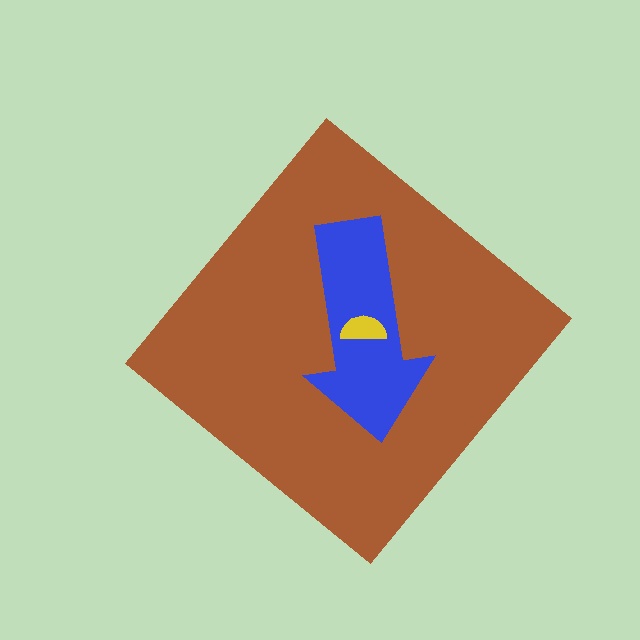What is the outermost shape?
The brown diamond.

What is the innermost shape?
The yellow semicircle.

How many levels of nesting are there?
3.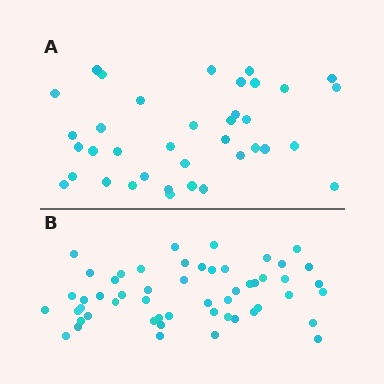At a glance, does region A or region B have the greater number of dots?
Region B (the bottom region) has more dots.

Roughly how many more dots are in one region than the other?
Region B has approximately 15 more dots than region A.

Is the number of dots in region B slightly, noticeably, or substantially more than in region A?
Region B has noticeably more, but not dramatically so. The ratio is roughly 1.4 to 1.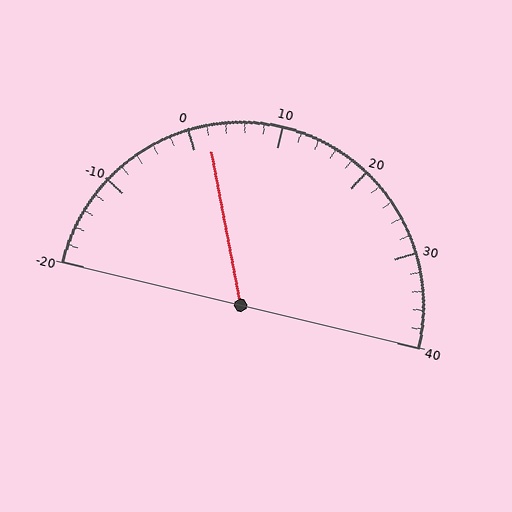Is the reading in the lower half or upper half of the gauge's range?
The reading is in the lower half of the range (-20 to 40).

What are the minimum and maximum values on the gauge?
The gauge ranges from -20 to 40.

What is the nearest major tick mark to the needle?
The nearest major tick mark is 0.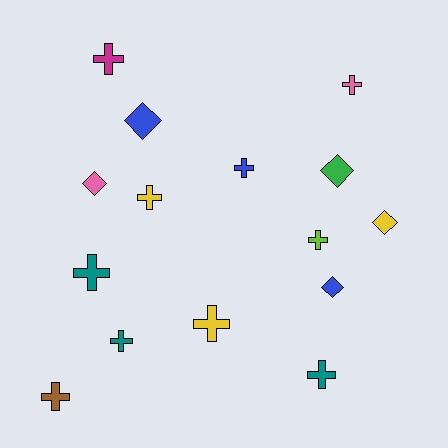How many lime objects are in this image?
There is 1 lime object.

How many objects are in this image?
There are 15 objects.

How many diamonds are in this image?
There are 5 diamonds.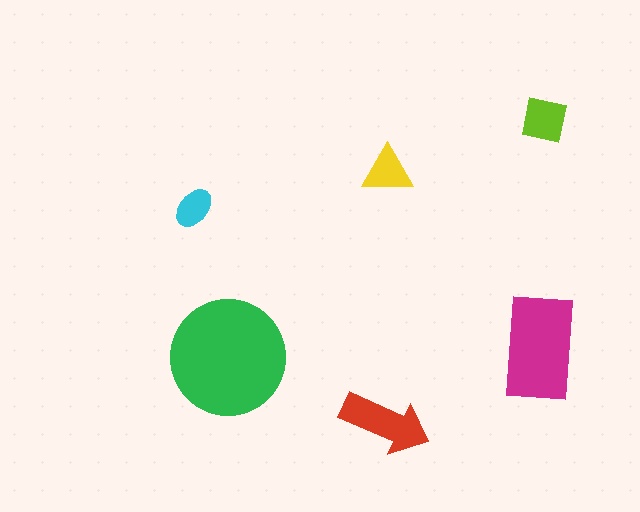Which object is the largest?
The green circle.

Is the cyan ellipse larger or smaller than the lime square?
Smaller.